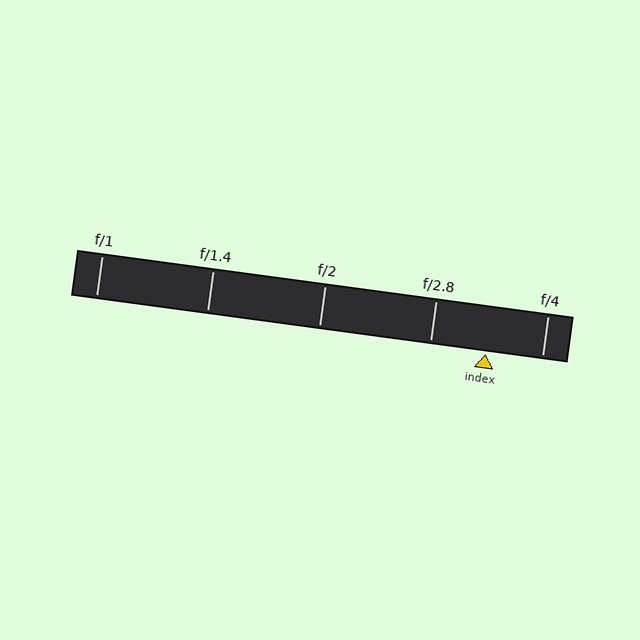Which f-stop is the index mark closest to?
The index mark is closest to f/2.8.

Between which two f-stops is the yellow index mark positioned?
The index mark is between f/2.8 and f/4.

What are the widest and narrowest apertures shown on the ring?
The widest aperture shown is f/1 and the narrowest is f/4.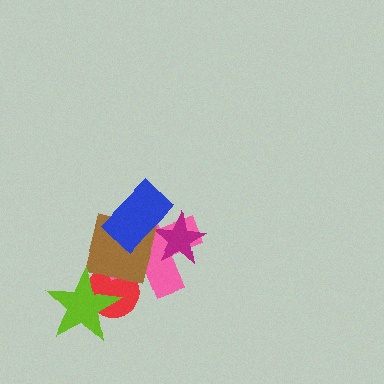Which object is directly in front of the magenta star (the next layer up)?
The brown square is directly in front of the magenta star.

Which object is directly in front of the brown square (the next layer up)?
The lime star is directly in front of the brown square.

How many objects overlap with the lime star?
2 objects overlap with the lime star.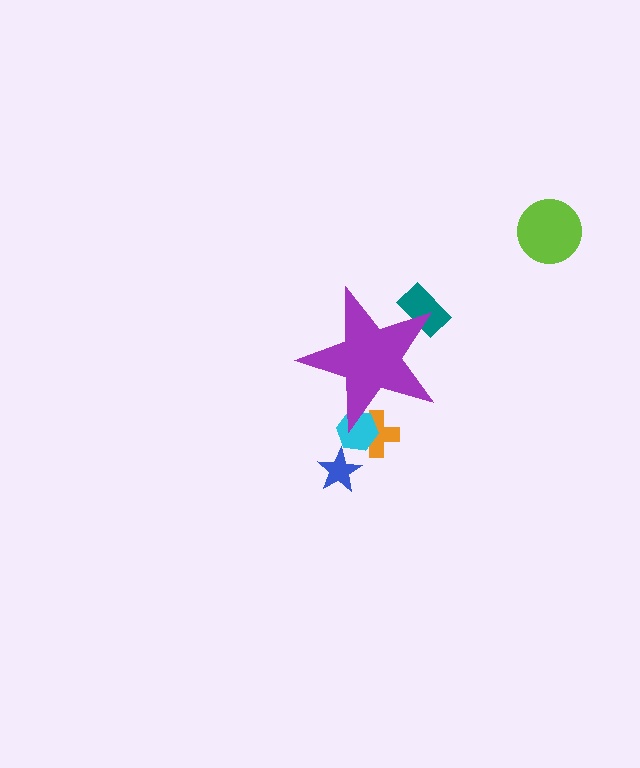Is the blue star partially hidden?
No, the blue star is fully visible.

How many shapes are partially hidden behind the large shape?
3 shapes are partially hidden.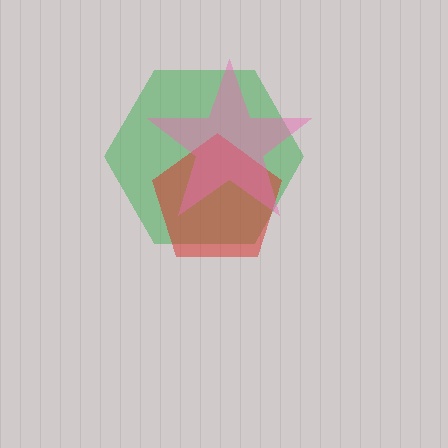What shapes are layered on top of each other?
The layered shapes are: a green hexagon, a red pentagon, a pink star.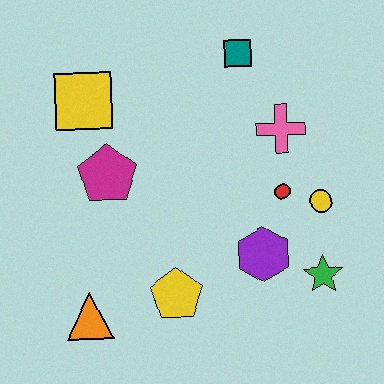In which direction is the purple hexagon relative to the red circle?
The purple hexagon is below the red circle.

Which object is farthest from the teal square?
The orange triangle is farthest from the teal square.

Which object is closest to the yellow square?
The magenta pentagon is closest to the yellow square.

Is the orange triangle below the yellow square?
Yes